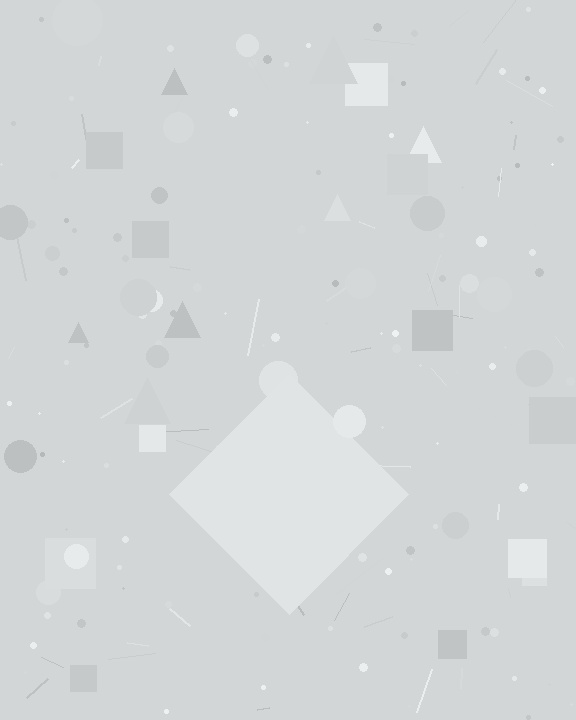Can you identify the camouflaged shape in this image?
The camouflaged shape is a diamond.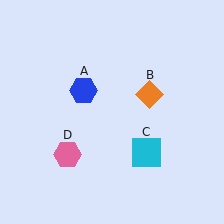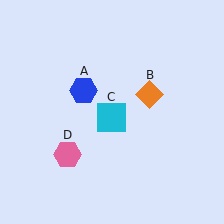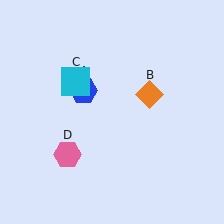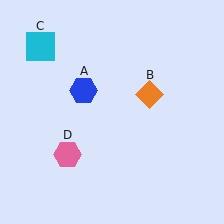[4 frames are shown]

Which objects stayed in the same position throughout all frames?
Blue hexagon (object A) and orange diamond (object B) and pink hexagon (object D) remained stationary.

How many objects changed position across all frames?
1 object changed position: cyan square (object C).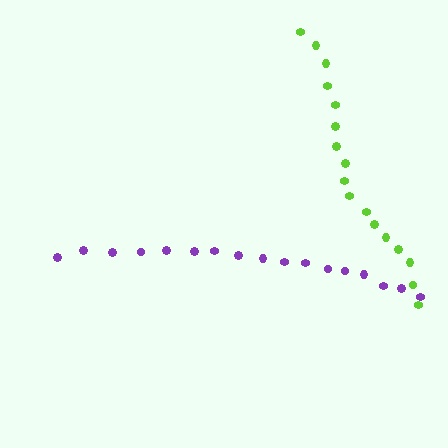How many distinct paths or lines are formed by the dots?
There are 2 distinct paths.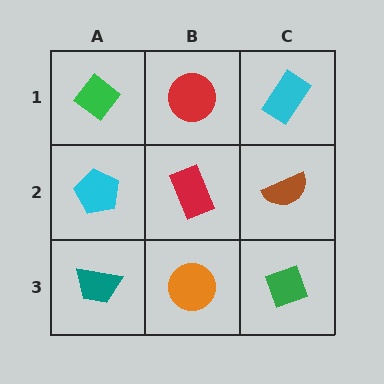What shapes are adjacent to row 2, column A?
A green diamond (row 1, column A), a teal trapezoid (row 3, column A), a red rectangle (row 2, column B).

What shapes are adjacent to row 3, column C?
A brown semicircle (row 2, column C), an orange circle (row 3, column B).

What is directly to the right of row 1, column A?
A red circle.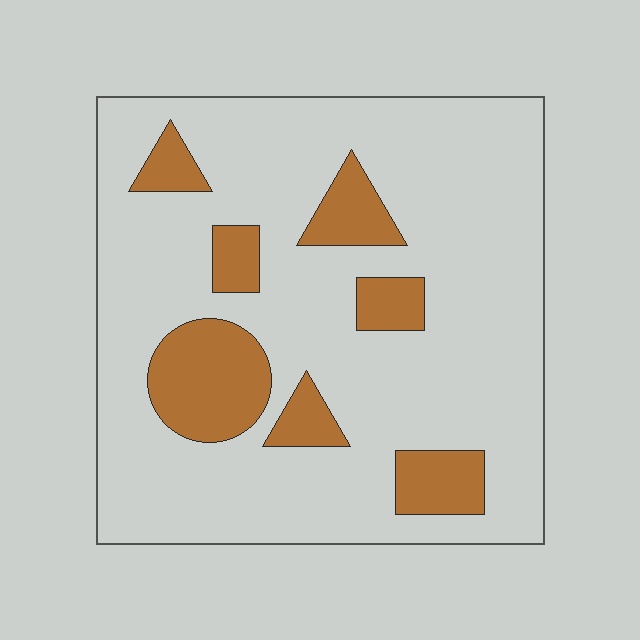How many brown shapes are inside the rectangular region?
7.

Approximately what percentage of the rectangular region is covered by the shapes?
Approximately 20%.